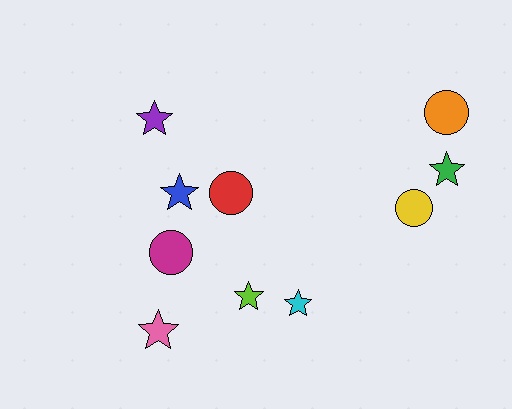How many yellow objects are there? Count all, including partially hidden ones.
There is 1 yellow object.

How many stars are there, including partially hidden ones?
There are 6 stars.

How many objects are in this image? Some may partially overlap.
There are 10 objects.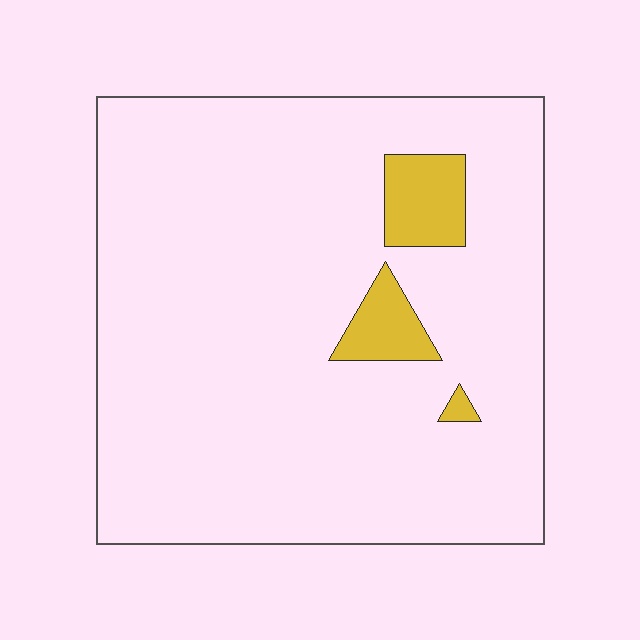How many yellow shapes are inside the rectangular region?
3.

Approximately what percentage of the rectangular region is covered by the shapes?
Approximately 5%.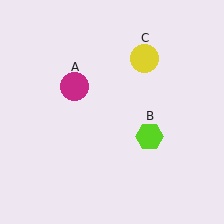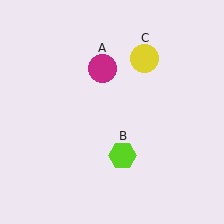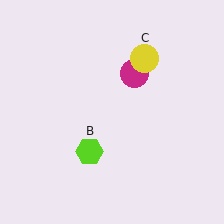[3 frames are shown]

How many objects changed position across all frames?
2 objects changed position: magenta circle (object A), lime hexagon (object B).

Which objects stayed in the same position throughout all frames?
Yellow circle (object C) remained stationary.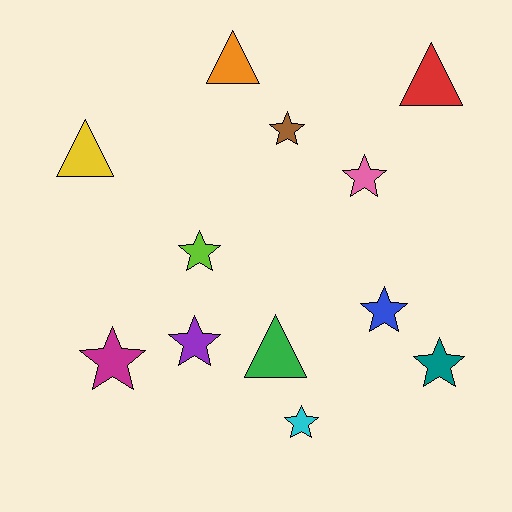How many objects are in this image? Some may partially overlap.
There are 12 objects.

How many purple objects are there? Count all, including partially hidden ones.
There is 1 purple object.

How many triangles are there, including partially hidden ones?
There are 4 triangles.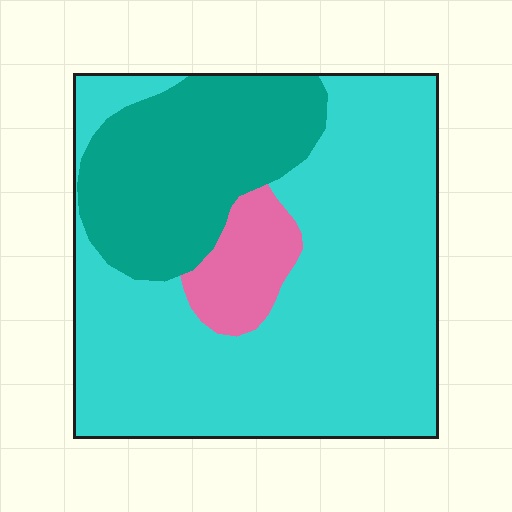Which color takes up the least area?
Pink, at roughly 10%.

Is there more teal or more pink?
Teal.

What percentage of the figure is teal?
Teal takes up between a sixth and a third of the figure.